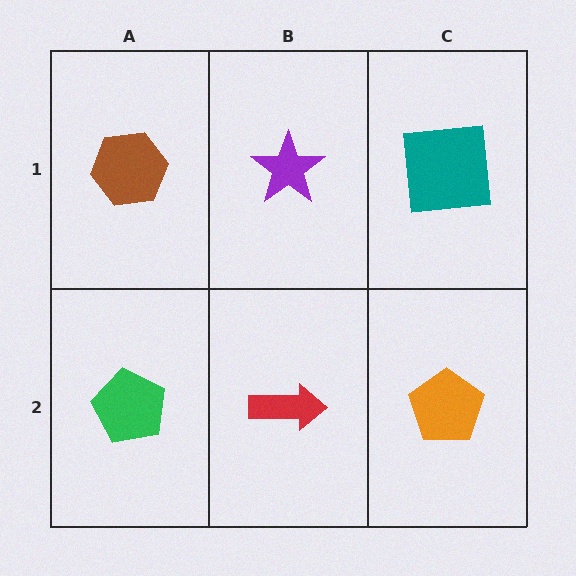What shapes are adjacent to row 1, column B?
A red arrow (row 2, column B), a brown hexagon (row 1, column A), a teal square (row 1, column C).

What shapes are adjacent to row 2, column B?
A purple star (row 1, column B), a green pentagon (row 2, column A), an orange pentagon (row 2, column C).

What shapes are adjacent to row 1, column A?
A green pentagon (row 2, column A), a purple star (row 1, column B).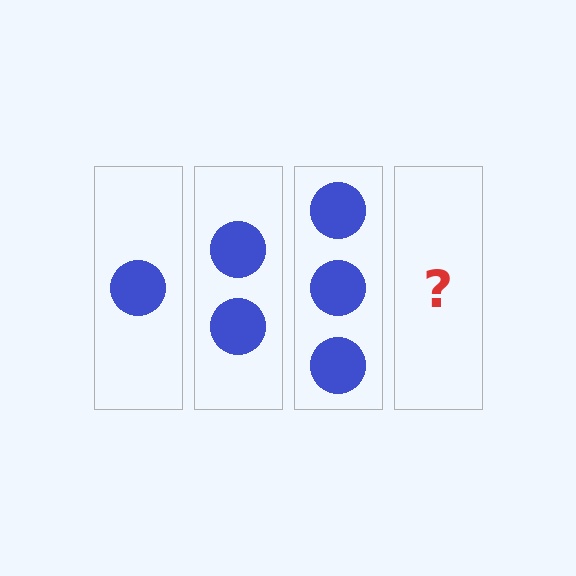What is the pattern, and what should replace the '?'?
The pattern is that each step adds one more circle. The '?' should be 4 circles.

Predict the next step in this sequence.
The next step is 4 circles.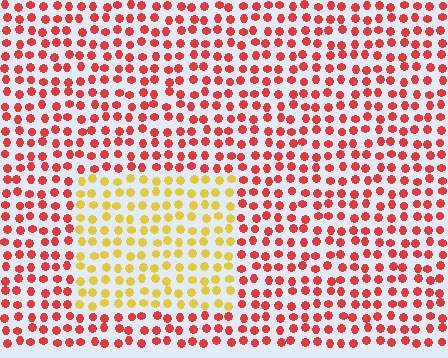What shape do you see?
I see a rectangle.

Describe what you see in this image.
The image is filled with small red elements in a uniform arrangement. A rectangle-shaped region is visible where the elements are tinted to a slightly different hue, forming a subtle color boundary.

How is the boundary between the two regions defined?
The boundary is defined purely by a slight shift in hue (about 53 degrees). Spacing, size, and orientation are identical on both sides.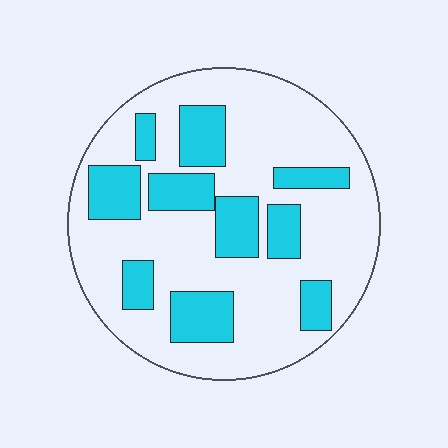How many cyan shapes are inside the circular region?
10.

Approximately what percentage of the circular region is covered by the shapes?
Approximately 30%.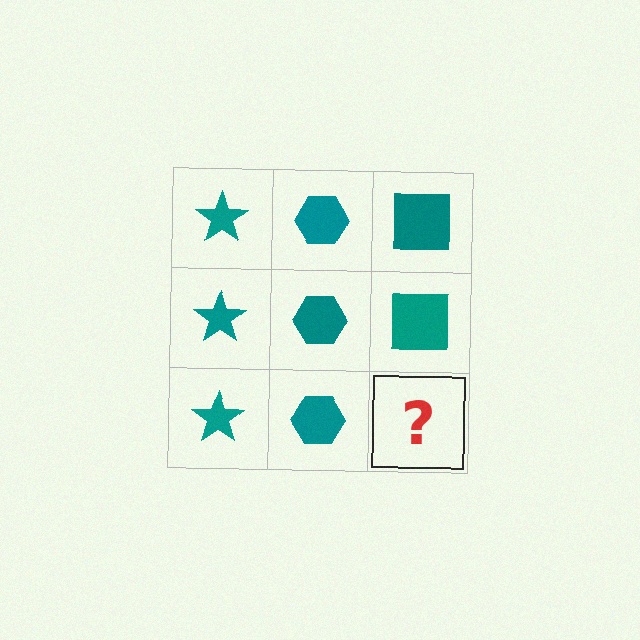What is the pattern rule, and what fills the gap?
The rule is that each column has a consistent shape. The gap should be filled with a teal square.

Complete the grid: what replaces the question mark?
The question mark should be replaced with a teal square.